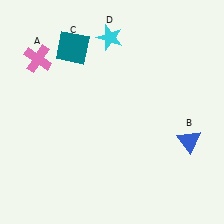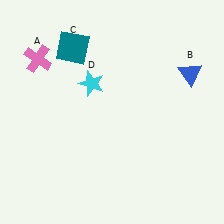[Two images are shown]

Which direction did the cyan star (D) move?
The cyan star (D) moved down.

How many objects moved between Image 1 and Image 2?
2 objects moved between the two images.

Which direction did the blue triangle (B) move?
The blue triangle (B) moved up.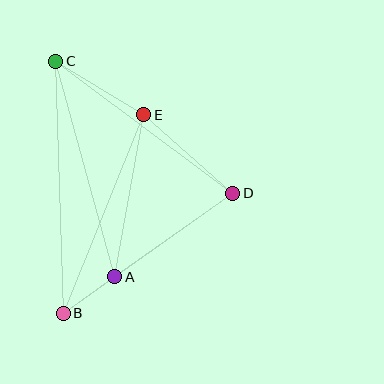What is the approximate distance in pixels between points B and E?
The distance between B and E is approximately 214 pixels.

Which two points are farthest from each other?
Points B and C are farthest from each other.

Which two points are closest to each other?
Points A and B are closest to each other.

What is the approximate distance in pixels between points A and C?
The distance between A and C is approximately 223 pixels.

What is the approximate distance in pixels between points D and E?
The distance between D and E is approximately 119 pixels.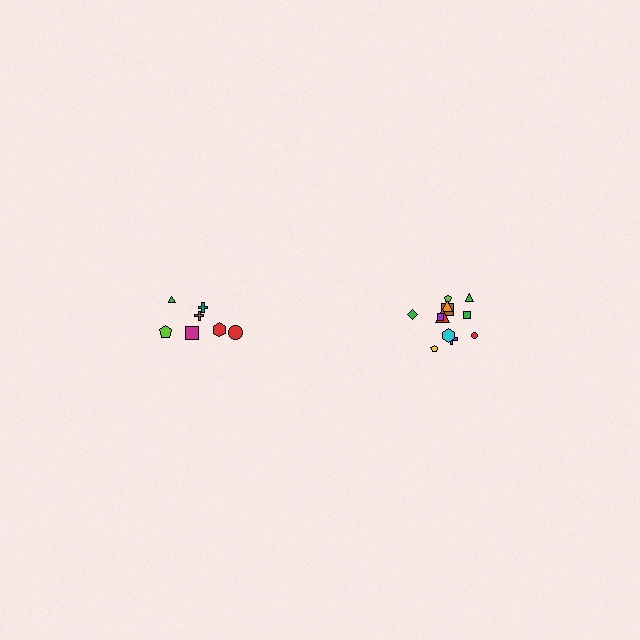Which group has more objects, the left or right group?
The right group.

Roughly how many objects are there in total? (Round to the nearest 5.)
Roughly 20 objects in total.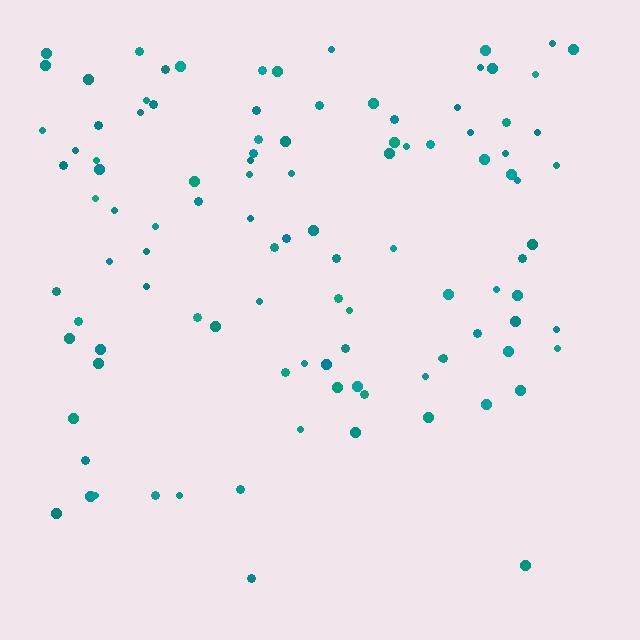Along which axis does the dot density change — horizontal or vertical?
Vertical.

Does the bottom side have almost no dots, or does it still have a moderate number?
Still a moderate number, just noticeably fewer than the top.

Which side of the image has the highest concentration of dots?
The top.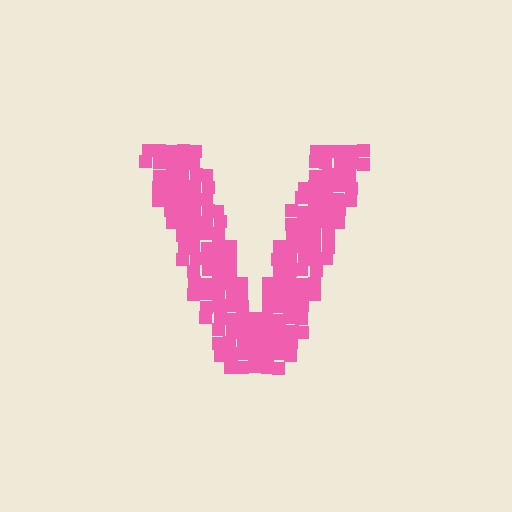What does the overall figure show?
The overall figure shows the letter V.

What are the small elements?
The small elements are squares.